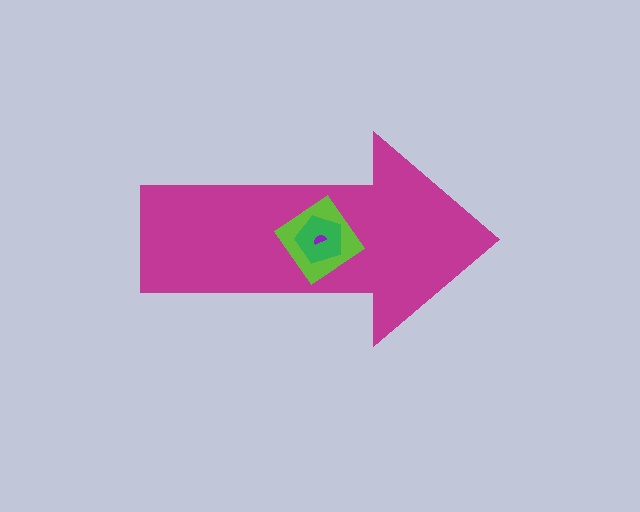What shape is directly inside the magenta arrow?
The lime diamond.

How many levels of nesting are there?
4.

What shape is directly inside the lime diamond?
The green pentagon.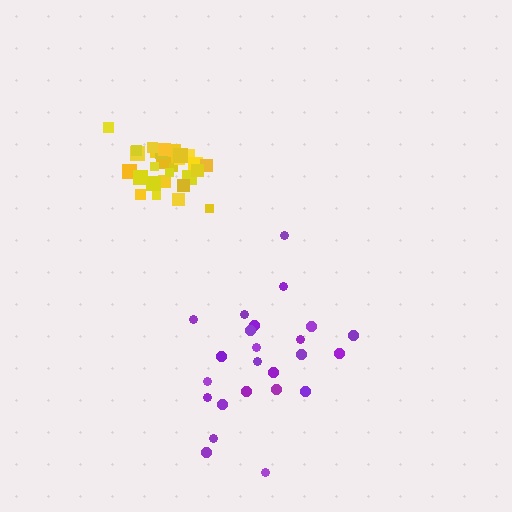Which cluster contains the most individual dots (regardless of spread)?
Yellow (30).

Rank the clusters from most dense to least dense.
yellow, purple.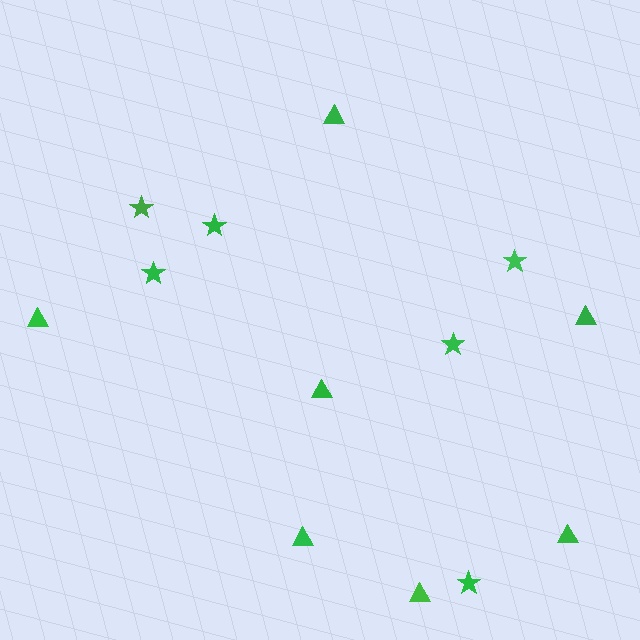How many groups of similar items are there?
There are 2 groups: one group of stars (6) and one group of triangles (7).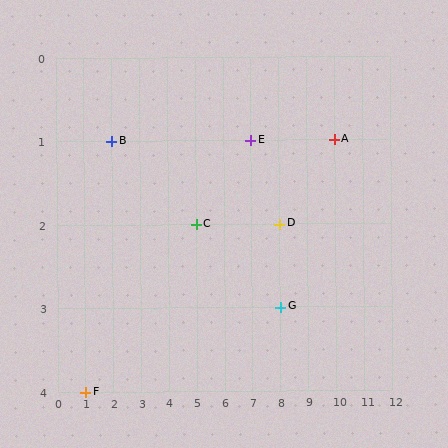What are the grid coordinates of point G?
Point G is at grid coordinates (8, 3).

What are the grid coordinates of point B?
Point B is at grid coordinates (2, 1).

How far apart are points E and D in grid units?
Points E and D are 1 column and 1 row apart (about 1.4 grid units diagonally).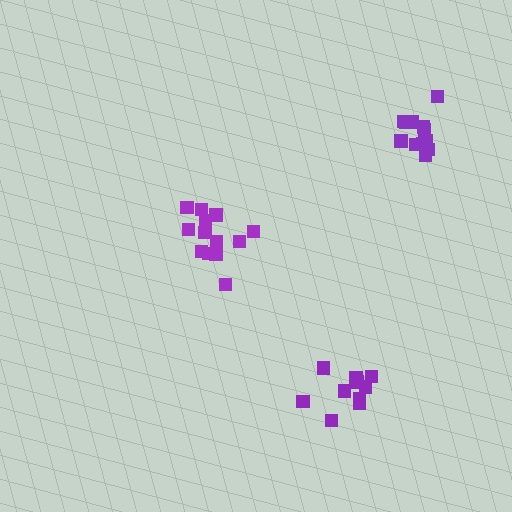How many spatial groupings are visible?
There are 3 spatial groupings.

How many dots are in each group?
Group 1: 10 dots, Group 2: 12 dots, Group 3: 13 dots (35 total).